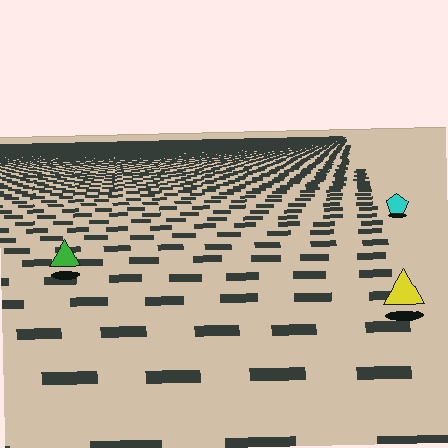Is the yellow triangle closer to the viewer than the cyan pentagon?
Yes. The yellow triangle is closer — you can tell from the texture gradient: the ground texture is coarser near it.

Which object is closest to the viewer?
The yellow triangle is closest. The texture marks near it are larger and more spread out.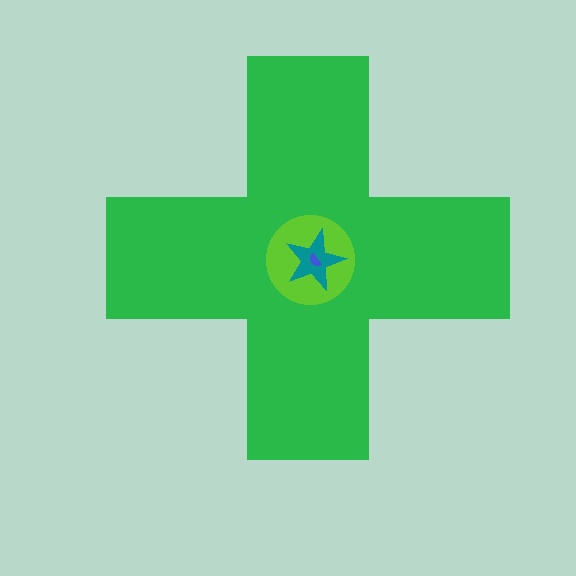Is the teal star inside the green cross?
Yes.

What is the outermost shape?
The green cross.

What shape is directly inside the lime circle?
The teal star.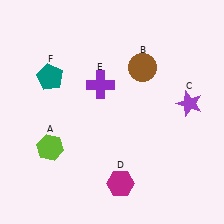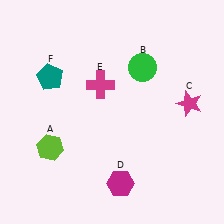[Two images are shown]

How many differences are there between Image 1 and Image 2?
There are 3 differences between the two images.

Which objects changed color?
B changed from brown to green. C changed from purple to magenta. E changed from purple to magenta.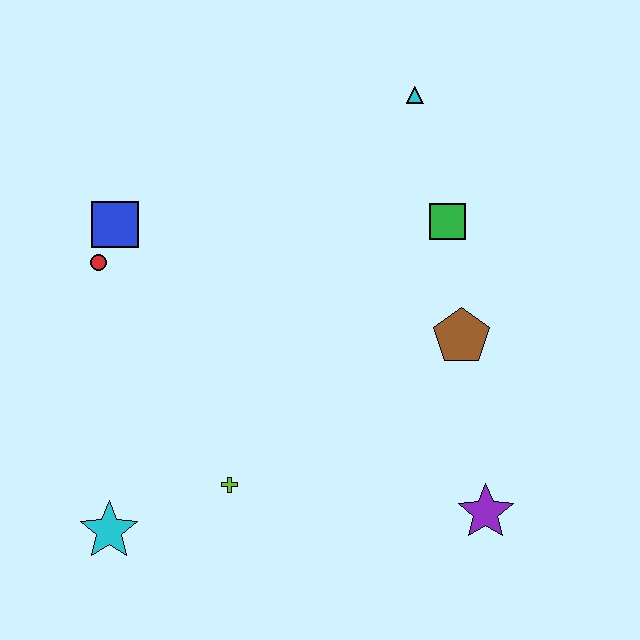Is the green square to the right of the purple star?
No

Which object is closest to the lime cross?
The cyan star is closest to the lime cross.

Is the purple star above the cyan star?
Yes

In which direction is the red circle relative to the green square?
The red circle is to the left of the green square.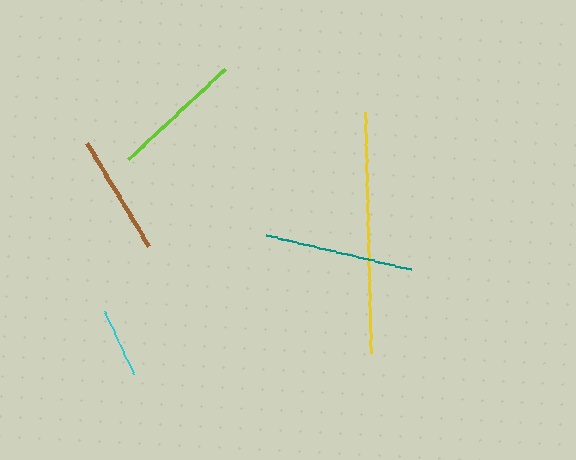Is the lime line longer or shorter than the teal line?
The teal line is longer than the lime line.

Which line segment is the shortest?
The cyan line is the shortest at approximately 70 pixels.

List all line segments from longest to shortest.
From longest to shortest: yellow, teal, lime, brown, cyan.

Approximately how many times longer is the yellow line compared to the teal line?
The yellow line is approximately 1.6 times the length of the teal line.